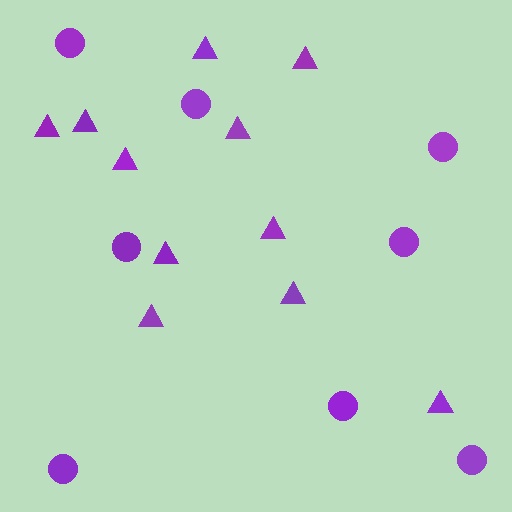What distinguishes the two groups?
There are 2 groups: one group of circles (8) and one group of triangles (11).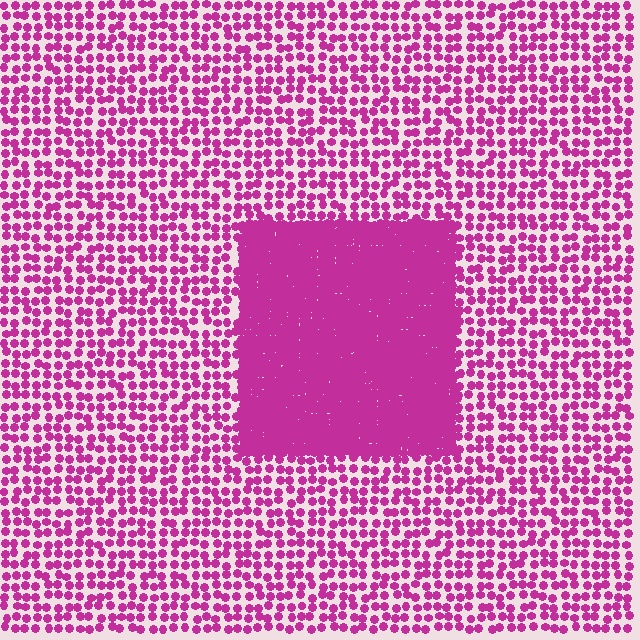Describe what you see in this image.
The image contains small magenta elements arranged at two different densities. A rectangle-shaped region is visible where the elements are more densely packed than the surrounding area.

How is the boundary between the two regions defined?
The boundary is defined by a change in element density (approximately 3.1x ratio). All elements are the same color, size, and shape.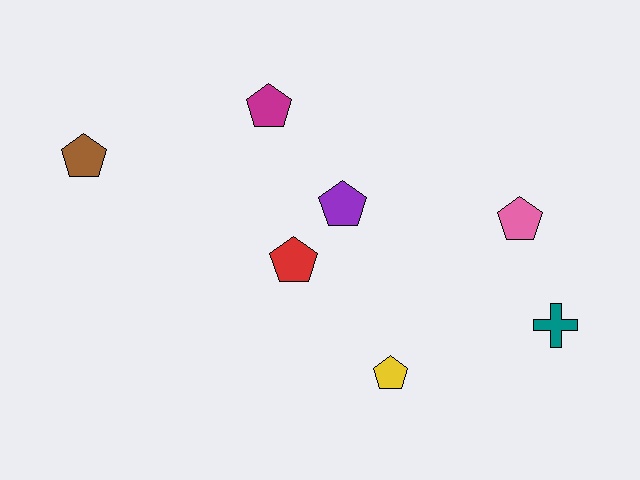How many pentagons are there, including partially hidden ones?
There are 6 pentagons.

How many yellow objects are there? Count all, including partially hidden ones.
There is 1 yellow object.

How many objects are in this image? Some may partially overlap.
There are 7 objects.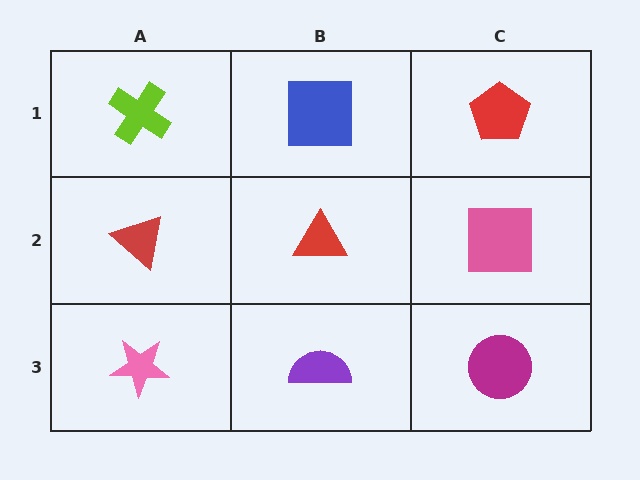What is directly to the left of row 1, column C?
A blue square.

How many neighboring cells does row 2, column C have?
3.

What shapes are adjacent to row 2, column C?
A red pentagon (row 1, column C), a magenta circle (row 3, column C), a red triangle (row 2, column B).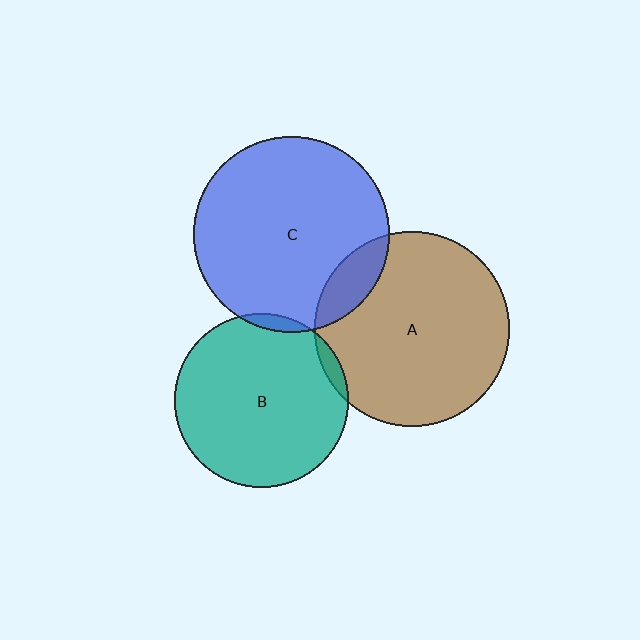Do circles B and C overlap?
Yes.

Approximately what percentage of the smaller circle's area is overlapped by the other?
Approximately 5%.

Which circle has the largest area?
Circle C (blue).